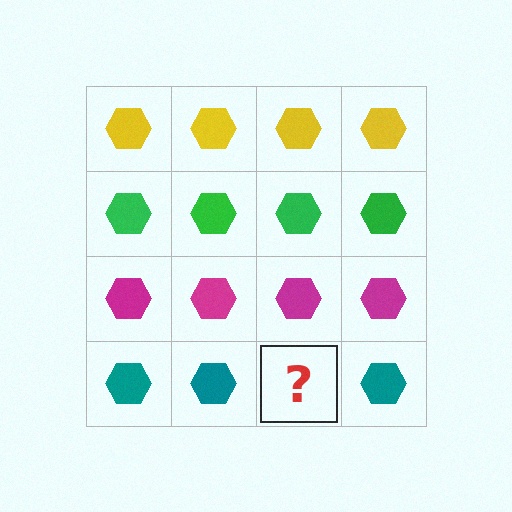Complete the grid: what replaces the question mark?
The question mark should be replaced with a teal hexagon.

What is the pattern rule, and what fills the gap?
The rule is that each row has a consistent color. The gap should be filled with a teal hexagon.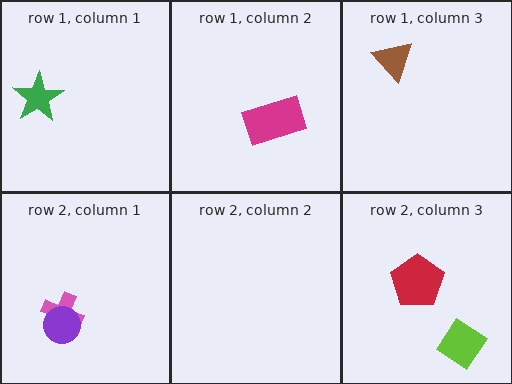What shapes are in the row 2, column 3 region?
The red pentagon, the lime diamond.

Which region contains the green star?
The row 1, column 1 region.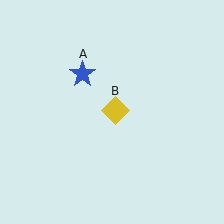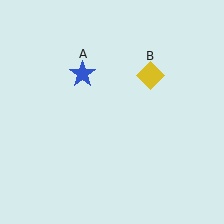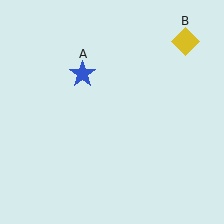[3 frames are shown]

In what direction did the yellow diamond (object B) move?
The yellow diamond (object B) moved up and to the right.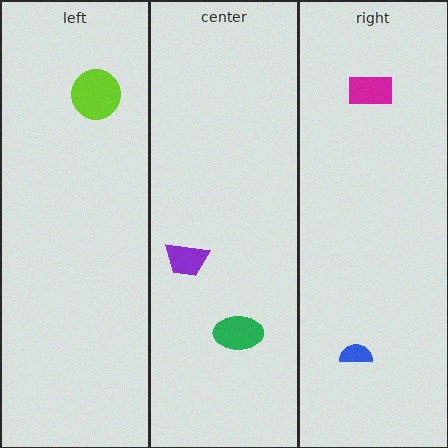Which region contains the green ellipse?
The center region.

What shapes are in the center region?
The purple trapezoid, the green ellipse.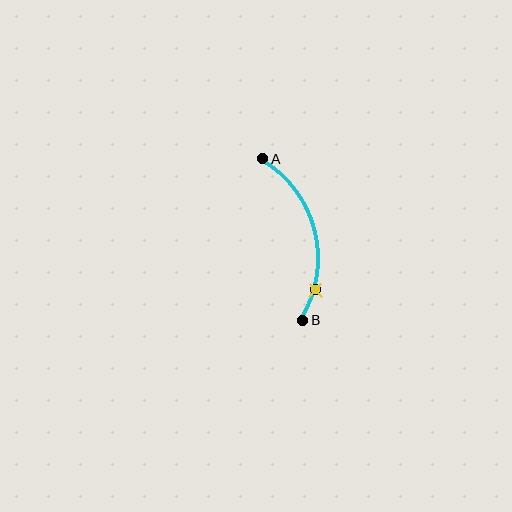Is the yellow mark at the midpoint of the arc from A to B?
No. The yellow mark lies on the arc but is closer to endpoint B. The arc midpoint would be at the point on the curve equidistant along the arc from both A and B.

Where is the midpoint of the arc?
The arc midpoint is the point on the curve farthest from the straight line joining A and B. It sits to the right of that line.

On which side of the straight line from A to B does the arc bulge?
The arc bulges to the right of the straight line connecting A and B.